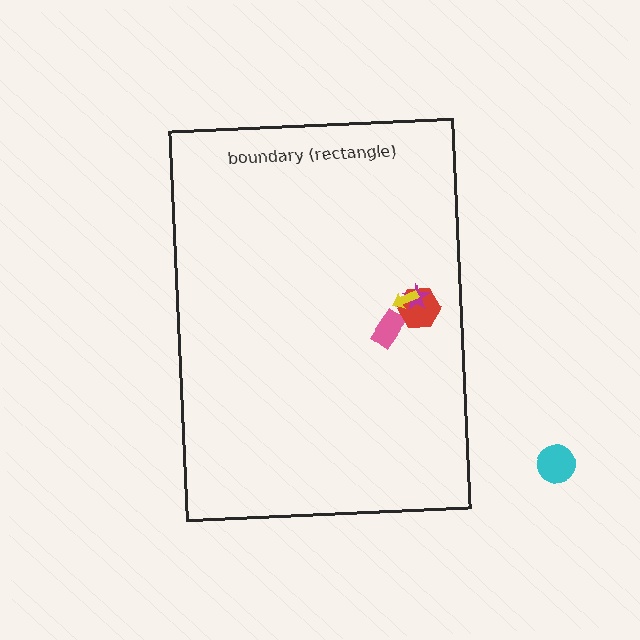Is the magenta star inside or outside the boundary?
Inside.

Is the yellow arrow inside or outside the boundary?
Inside.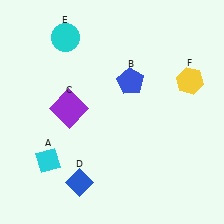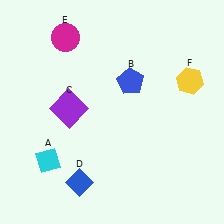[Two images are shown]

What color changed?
The circle (E) changed from cyan in Image 1 to magenta in Image 2.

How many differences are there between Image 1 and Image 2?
There is 1 difference between the two images.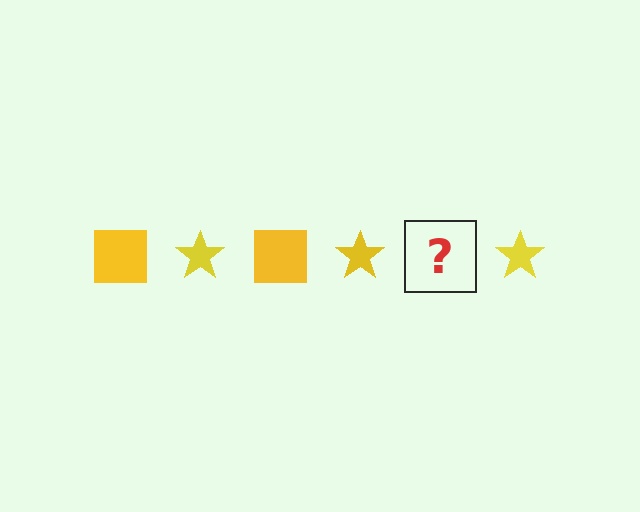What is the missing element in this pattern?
The missing element is a yellow square.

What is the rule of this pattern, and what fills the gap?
The rule is that the pattern cycles through square, star shapes in yellow. The gap should be filled with a yellow square.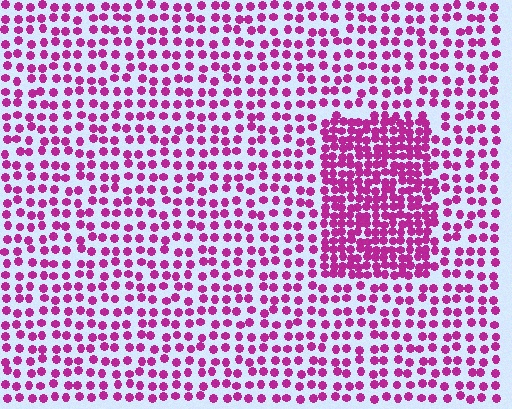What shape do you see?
I see a rectangle.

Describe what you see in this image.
The image contains small magenta elements arranged at two different densities. A rectangle-shaped region is visible where the elements are more densely packed than the surrounding area.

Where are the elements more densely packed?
The elements are more densely packed inside the rectangle boundary.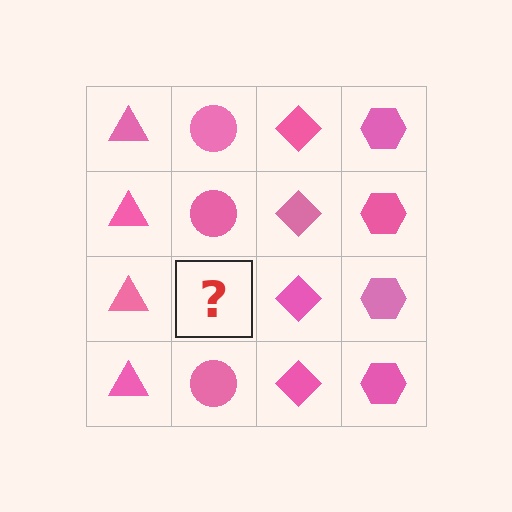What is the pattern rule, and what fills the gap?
The rule is that each column has a consistent shape. The gap should be filled with a pink circle.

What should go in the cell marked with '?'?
The missing cell should contain a pink circle.